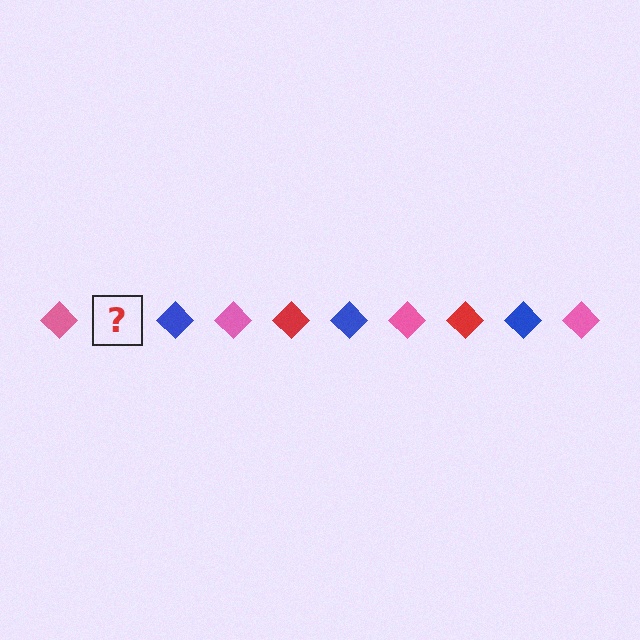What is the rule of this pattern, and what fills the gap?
The rule is that the pattern cycles through pink, red, blue diamonds. The gap should be filled with a red diamond.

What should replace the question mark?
The question mark should be replaced with a red diamond.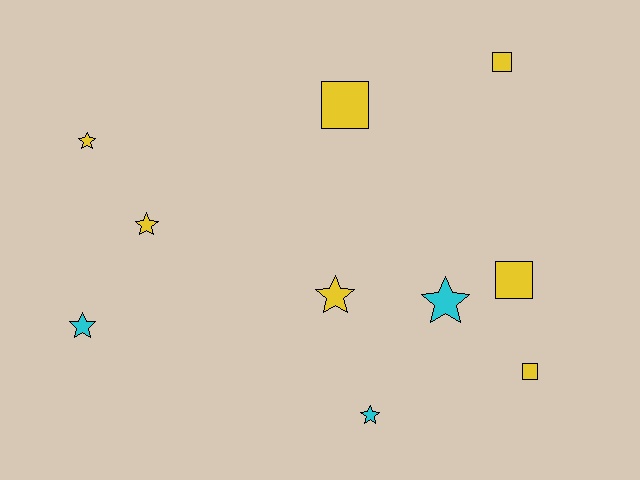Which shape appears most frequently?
Star, with 6 objects.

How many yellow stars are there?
There are 3 yellow stars.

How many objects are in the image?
There are 10 objects.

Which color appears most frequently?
Yellow, with 7 objects.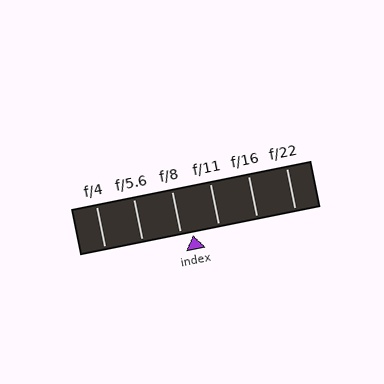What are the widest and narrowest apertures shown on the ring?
The widest aperture shown is f/4 and the narrowest is f/22.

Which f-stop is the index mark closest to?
The index mark is closest to f/8.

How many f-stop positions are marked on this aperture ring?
There are 6 f-stop positions marked.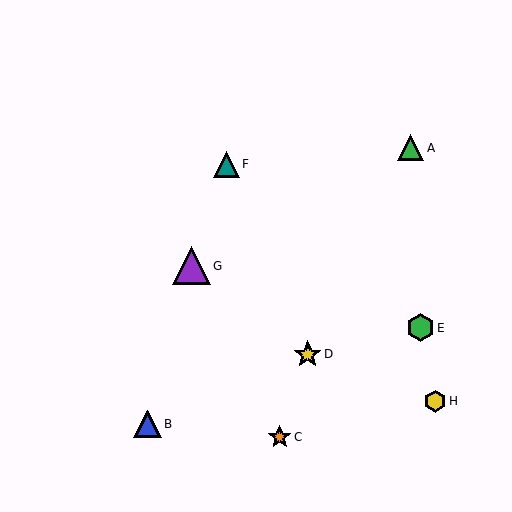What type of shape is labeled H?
Shape H is a yellow hexagon.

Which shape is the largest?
The purple triangle (labeled G) is the largest.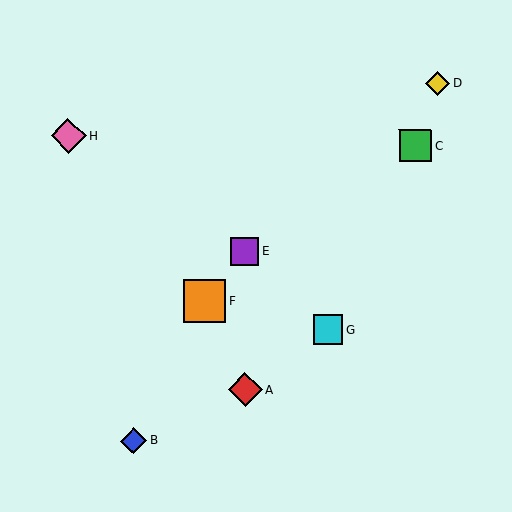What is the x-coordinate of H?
Object H is at x≈68.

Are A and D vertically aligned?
No, A is at x≈245 and D is at x≈438.